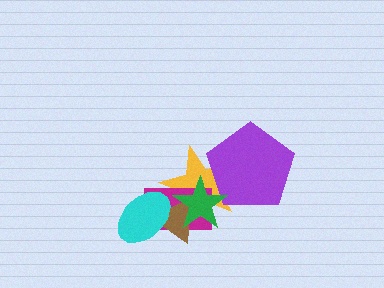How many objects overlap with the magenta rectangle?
4 objects overlap with the magenta rectangle.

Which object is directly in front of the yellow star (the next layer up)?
The magenta rectangle is directly in front of the yellow star.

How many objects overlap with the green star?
4 objects overlap with the green star.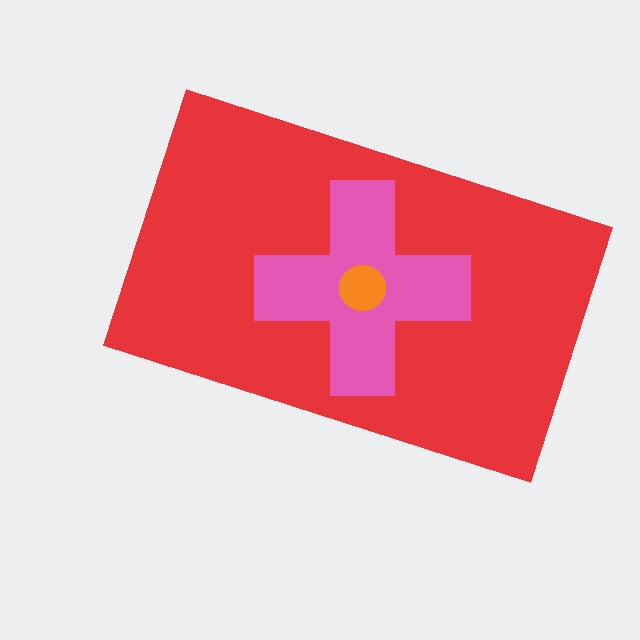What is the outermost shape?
The red rectangle.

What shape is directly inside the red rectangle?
The pink cross.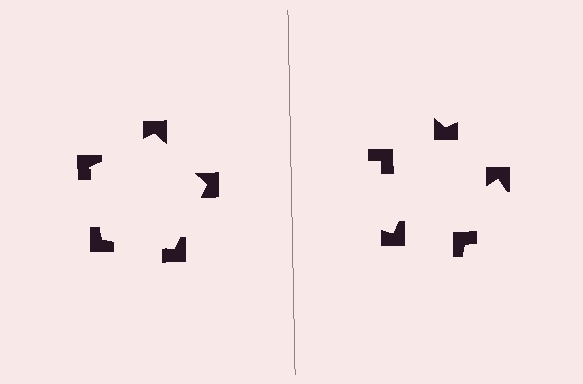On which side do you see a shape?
An illusory pentagon appears on the left side. On the right side the wedge cuts are rotated, so no coherent shape forms.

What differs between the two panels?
The notched squares are positioned identically on both sides; only the wedge orientations differ. On the left they align to a pentagon; on the right they are misaligned.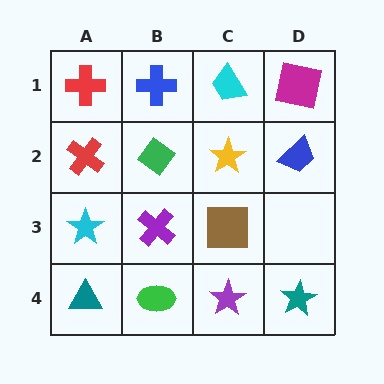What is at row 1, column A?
A red cross.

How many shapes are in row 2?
4 shapes.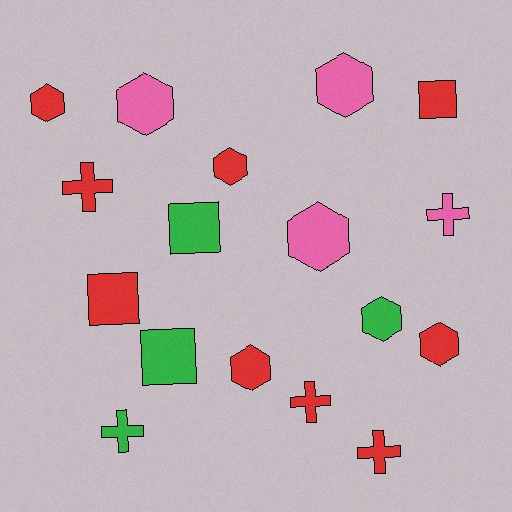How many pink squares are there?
There are no pink squares.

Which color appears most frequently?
Red, with 9 objects.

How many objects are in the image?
There are 17 objects.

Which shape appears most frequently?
Hexagon, with 8 objects.